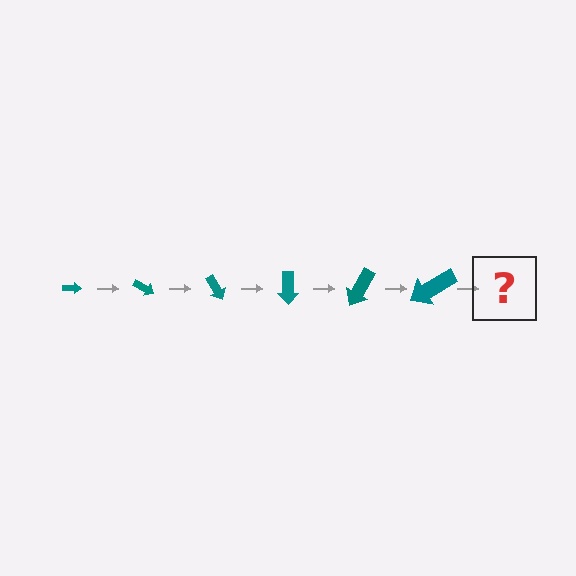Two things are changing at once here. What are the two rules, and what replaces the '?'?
The two rules are that the arrow grows larger each step and it rotates 30 degrees each step. The '?' should be an arrow, larger than the previous one and rotated 180 degrees from the start.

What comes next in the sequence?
The next element should be an arrow, larger than the previous one and rotated 180 degrees from the start.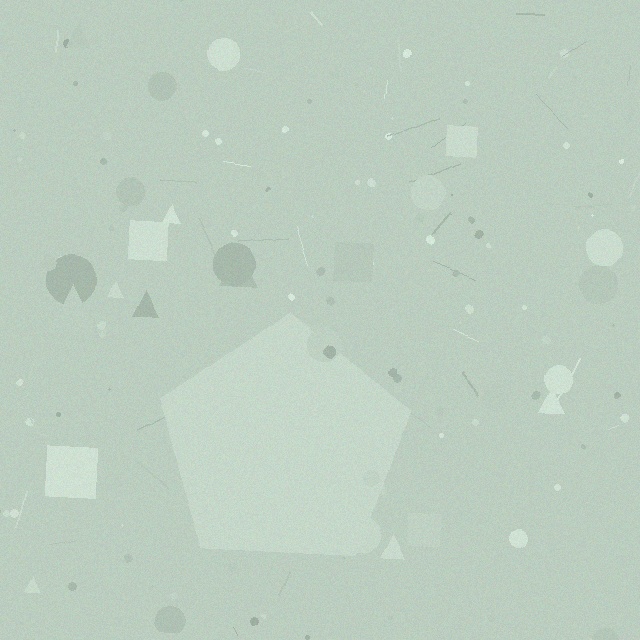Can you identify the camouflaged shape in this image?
The camouflaged shape is a pentagon.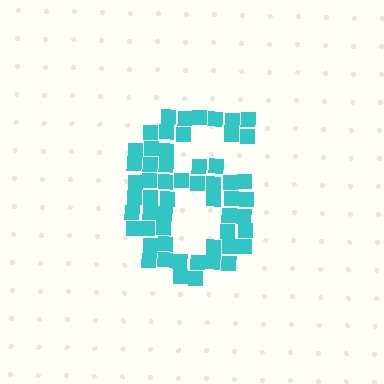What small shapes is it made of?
It is made of small squares.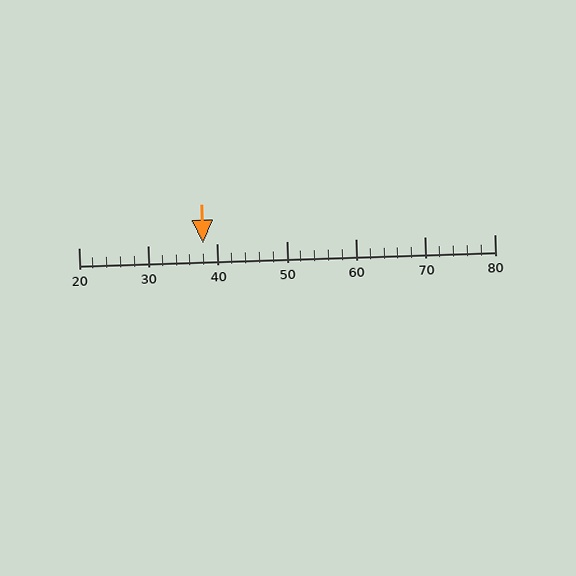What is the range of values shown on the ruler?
The ruler shows values from 20 to 80.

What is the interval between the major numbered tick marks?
The major tick marks are spaced 10 units apart.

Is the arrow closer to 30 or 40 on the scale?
The arrow is closer to 40.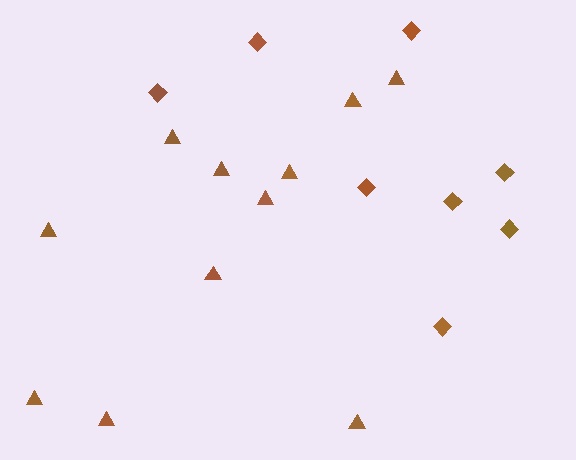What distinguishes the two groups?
There are 2 groups: one group of diamonds (8) and one group of triangles (11).